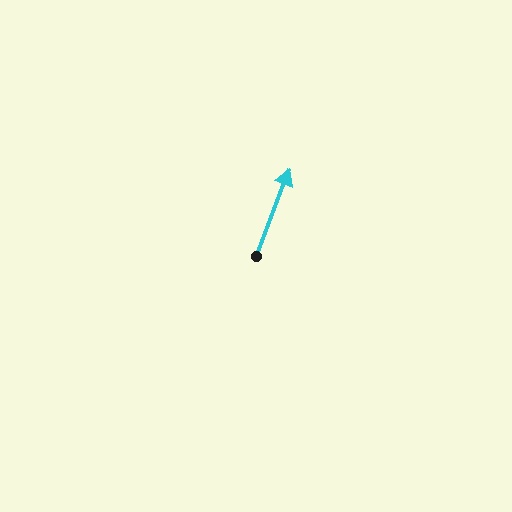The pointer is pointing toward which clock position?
Roughly 1 o'clock.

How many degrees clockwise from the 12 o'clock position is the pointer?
Approximately 21 degrees.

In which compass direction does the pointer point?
North.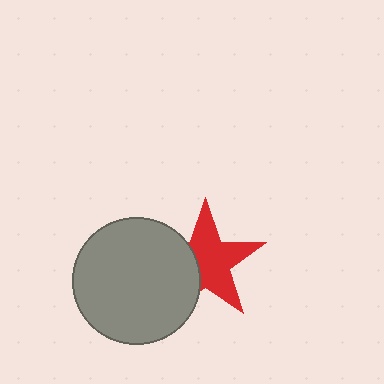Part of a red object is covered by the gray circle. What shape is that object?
It is a star.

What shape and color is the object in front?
The object in front is a gray circle.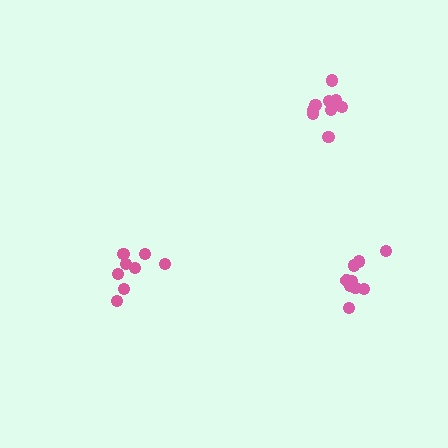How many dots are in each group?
Group 1: 8 dots, Group 2: 10 dots, Group 3: 9 dots (27 total).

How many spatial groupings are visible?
There are 3 spatial groupings.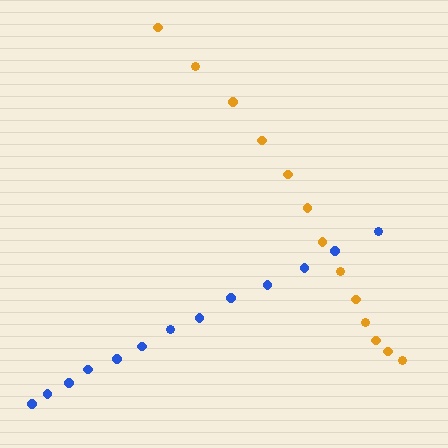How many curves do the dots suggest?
There are 2 distinct paths.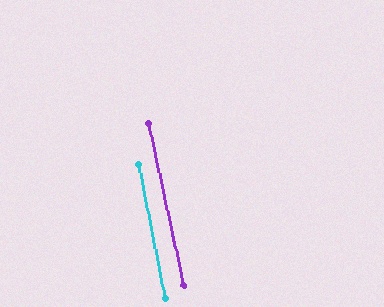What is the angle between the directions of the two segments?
Approximately 1 degree.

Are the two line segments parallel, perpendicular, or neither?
Parallel — their directions differ by only 1.4°.